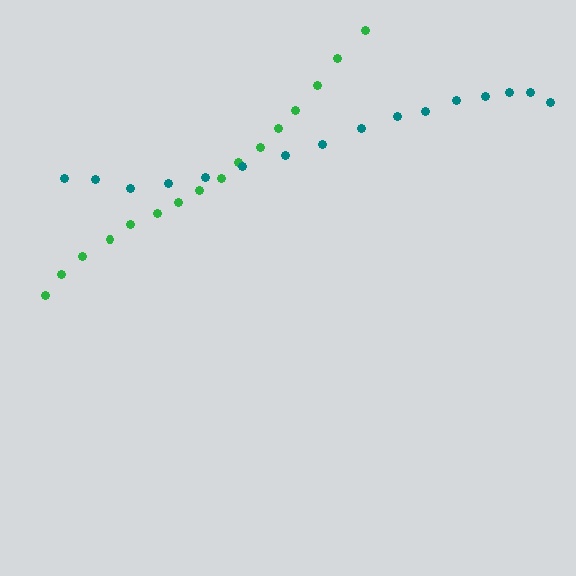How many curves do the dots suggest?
There are 2 distinct paths.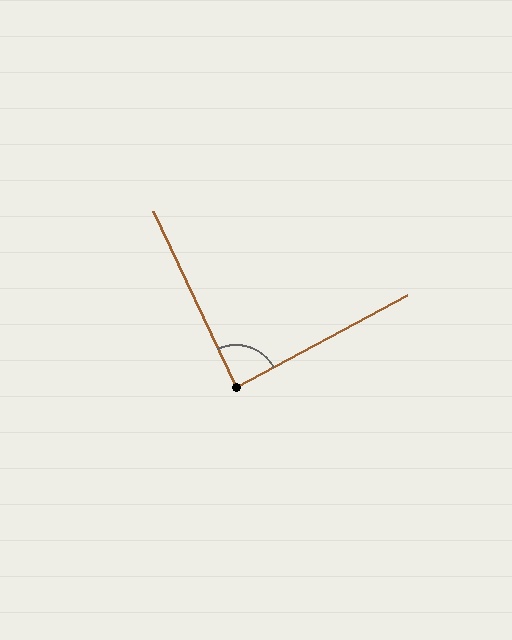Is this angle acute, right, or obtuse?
It is approximately a right angle.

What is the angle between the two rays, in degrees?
Approximately 87 degrees.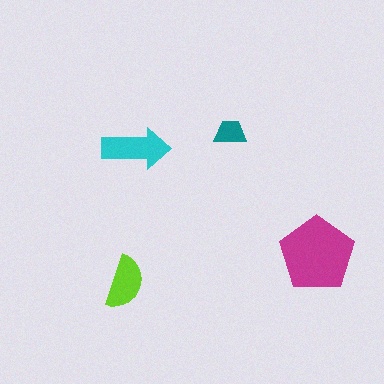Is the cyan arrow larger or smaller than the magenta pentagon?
Smaller.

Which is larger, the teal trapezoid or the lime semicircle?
The lime semicircle.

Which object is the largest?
The magenta pentagon.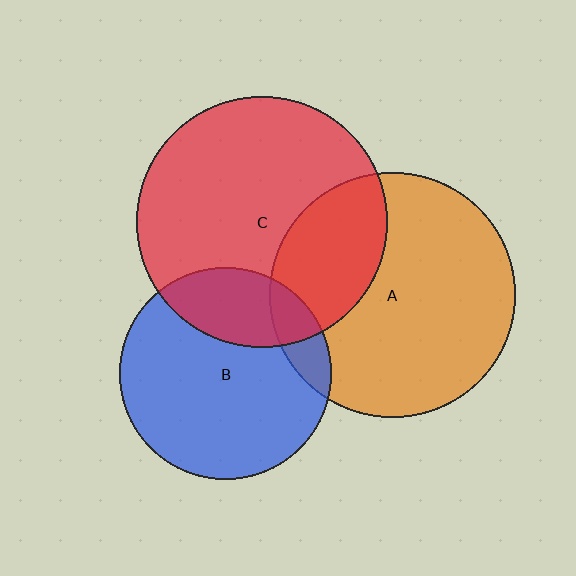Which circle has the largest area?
Circle C (red).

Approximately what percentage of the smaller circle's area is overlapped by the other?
Approximately 30%.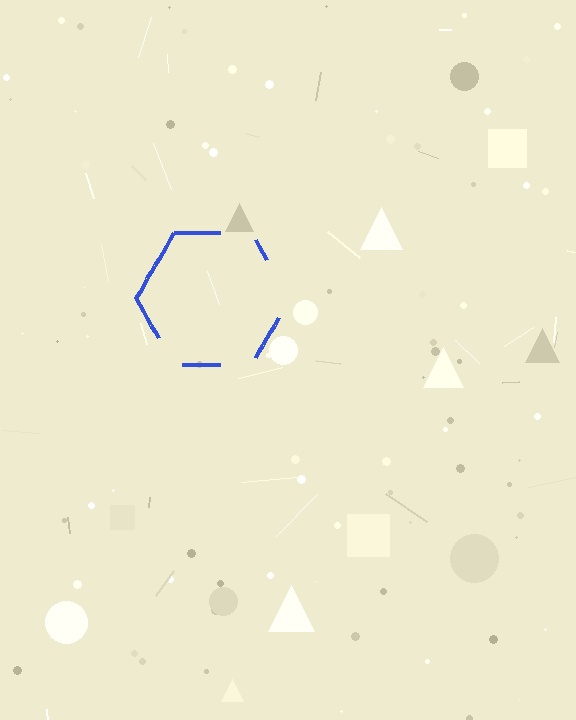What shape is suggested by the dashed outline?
The dashed outline suggests a hexagon.